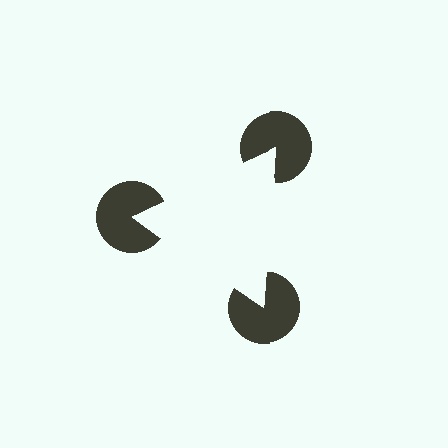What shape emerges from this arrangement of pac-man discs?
An illusory triangle — its edges are inferred from the aligned wedge cuts in the pac-man discs, not physically drawn.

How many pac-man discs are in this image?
There are 3 — one at each vertex of the illusory triangle.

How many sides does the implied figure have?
3 sides.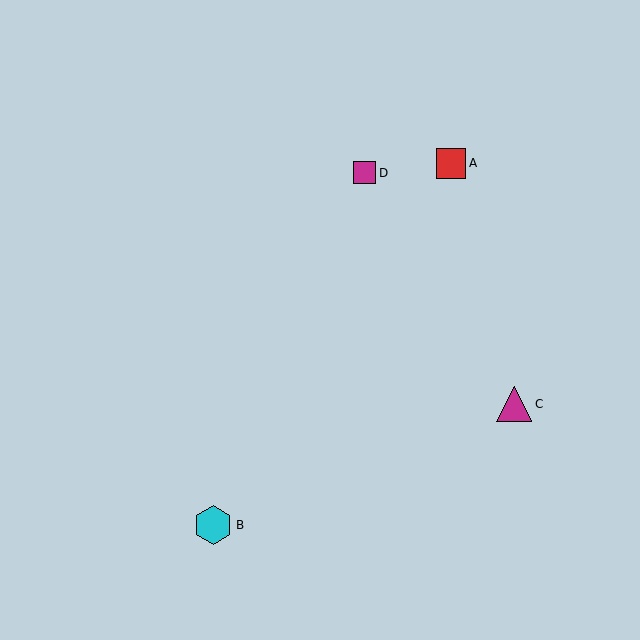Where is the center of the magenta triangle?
The center of the magenta triangle is at (514, 404).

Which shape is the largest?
The cyan hexagon (labeled B) is the largest.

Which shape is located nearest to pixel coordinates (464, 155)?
The red square (labeled A) at (451, 163) is nearest to that location.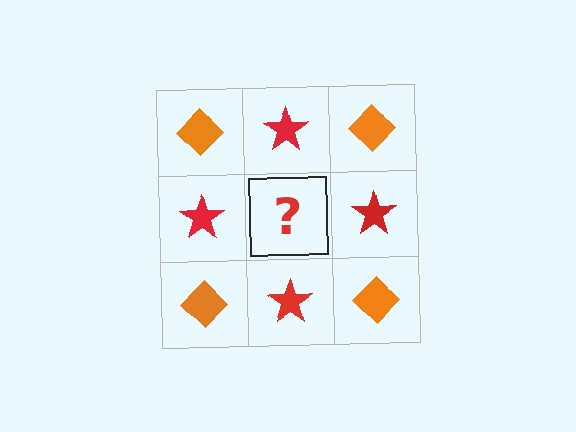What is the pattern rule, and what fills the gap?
The rule is that it alternates orange diamond and red star in a checkerboard pattern. The gap should be filled with an orange diamond.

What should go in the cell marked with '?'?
The missing cell should contain an orange diamond.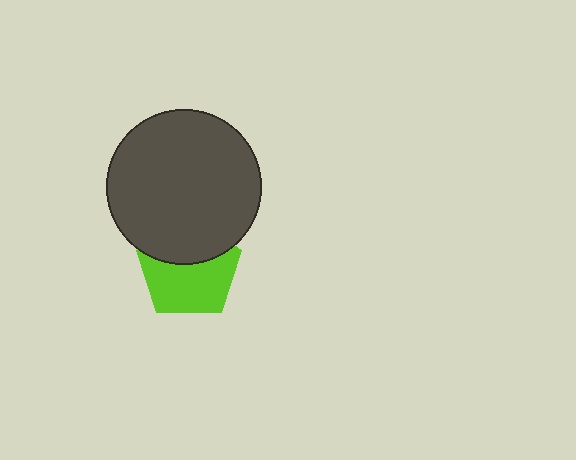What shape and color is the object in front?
The object in front is a dark gray circle.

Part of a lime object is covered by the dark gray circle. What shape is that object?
It is a pentagon.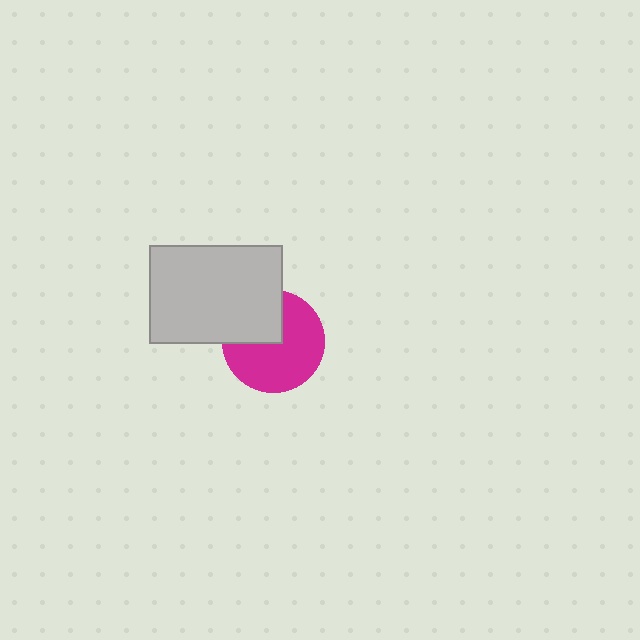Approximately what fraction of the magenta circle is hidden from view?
Roughly 33% of the magenta circle is hidden behind the light gray rectangle.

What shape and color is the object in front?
The object in front is a light gray rectangle.